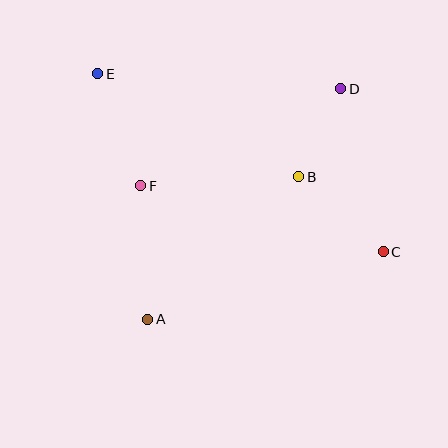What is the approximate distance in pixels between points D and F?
The distance between D and F is approximately 223 pixels.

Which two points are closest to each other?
Points B and D are closest to each other.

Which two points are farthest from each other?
Points C and E are farthest from each other.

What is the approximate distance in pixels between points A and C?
The distance between A and C is approximately 245 pixels.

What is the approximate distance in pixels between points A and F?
The distance between A and F is approximately 134 pixels.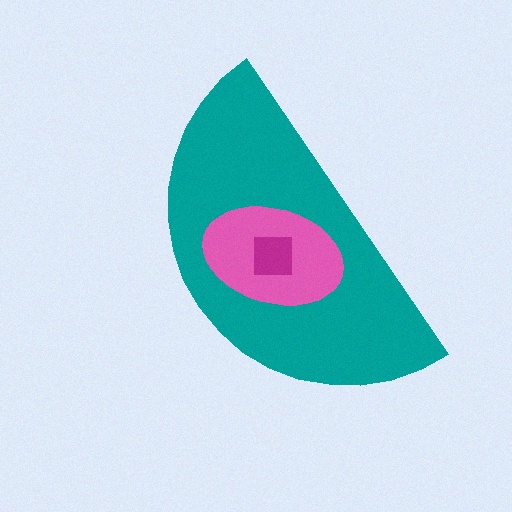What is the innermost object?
The magenta square.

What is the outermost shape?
The teal semicircle.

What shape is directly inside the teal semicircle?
The pink ellipse.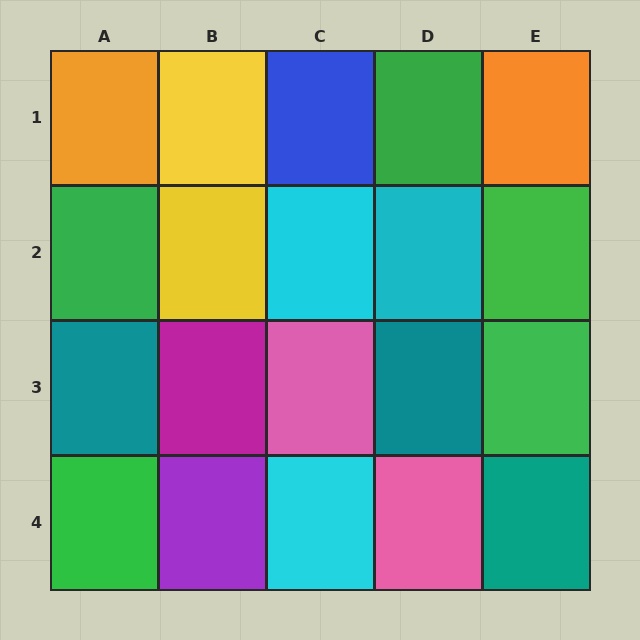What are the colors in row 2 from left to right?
Green, yellow, cyan, cyan, green.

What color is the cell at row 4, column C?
Cyan.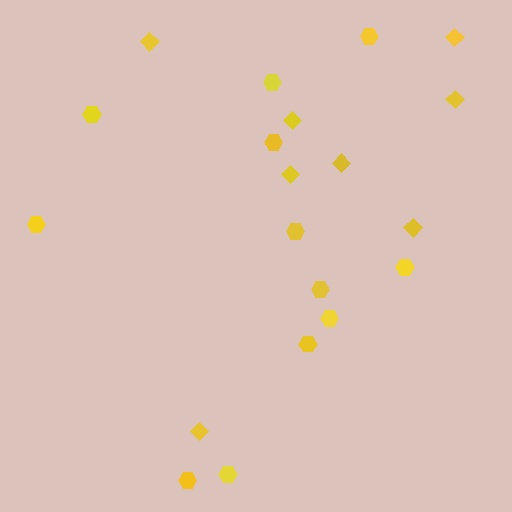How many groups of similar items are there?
There are 2 groups: one group of diamonds (8) and one group of hexagons (12).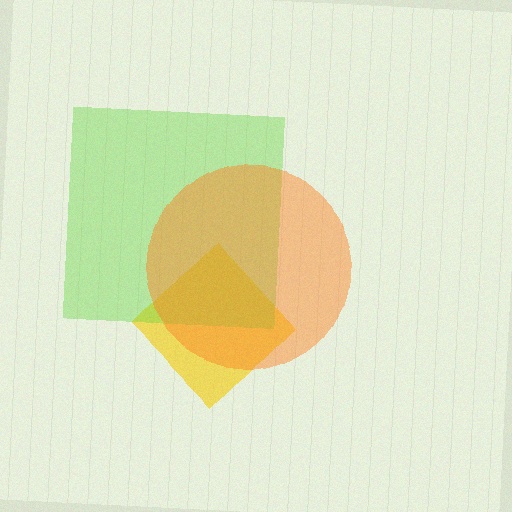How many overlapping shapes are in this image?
There are 3 overlapping shapes in the image.